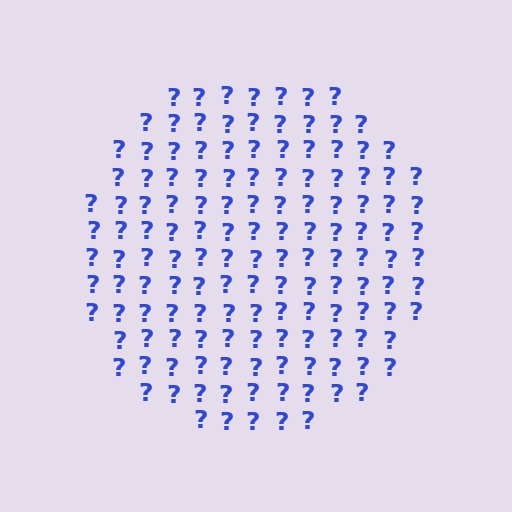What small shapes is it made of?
It is made of small question marks.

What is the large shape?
The large shape is a circle.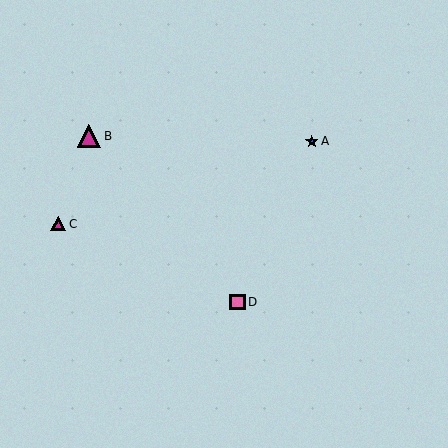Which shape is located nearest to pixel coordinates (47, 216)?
The magenta triangle (labeled C) at (58, 224) is nearest to that location.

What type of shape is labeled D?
Shape D is a pink square.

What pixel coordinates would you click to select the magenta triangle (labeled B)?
Click at (89, 136) to select the magenta triangle B.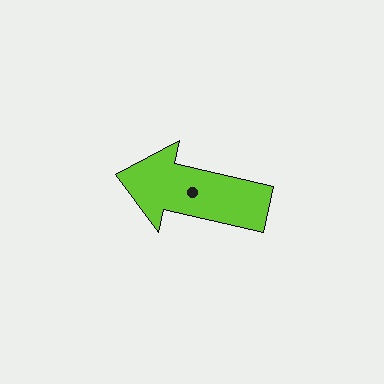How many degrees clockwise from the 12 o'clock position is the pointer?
Approximately 283 degrees.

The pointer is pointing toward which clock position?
Roughly 9 o'clock.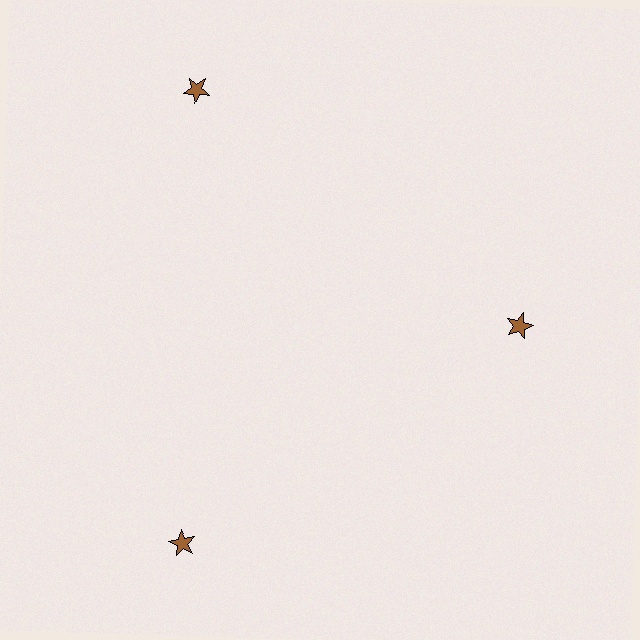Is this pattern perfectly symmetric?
No. The 3 brown stars are arranged in a ring, but one element near the 3 o'clock position is pulled inward toward the center, breaking the 3-fold rotational symmetry.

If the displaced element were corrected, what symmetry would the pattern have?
It would have 3-fold rotational symmetry — the pattern would map onto itself every 120 degrees.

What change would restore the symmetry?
The symmetry would be restored by moving it outward, back onto the ring so that all 3 stars sit at equal angles and equal distance from the center.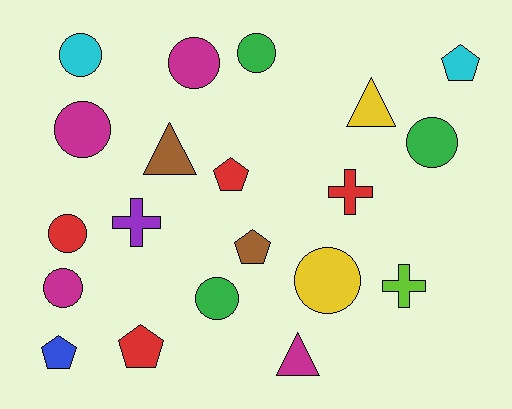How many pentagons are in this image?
There are 5 pentagons.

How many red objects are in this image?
There are 4 red objects.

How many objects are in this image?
There are 20 objects.